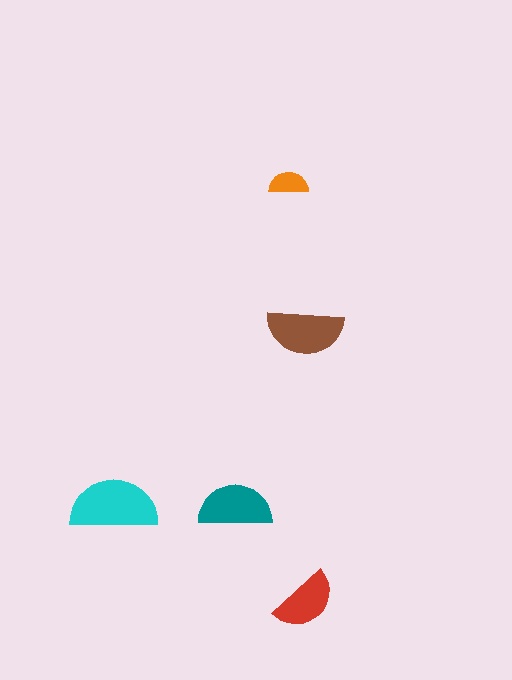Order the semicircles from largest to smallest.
the cyan one, the brown one, the teal one, the red one, the orange one.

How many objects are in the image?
There are 5 objects in the image.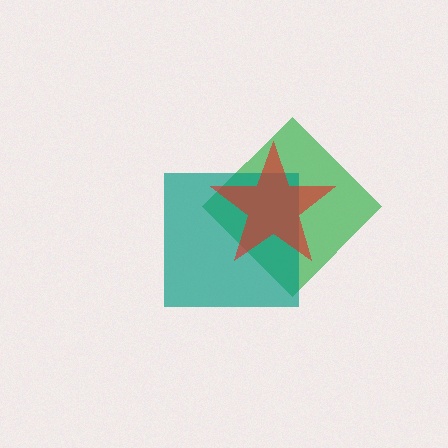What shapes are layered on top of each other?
The layered shapes are: a green diamond, a teal square, a red star.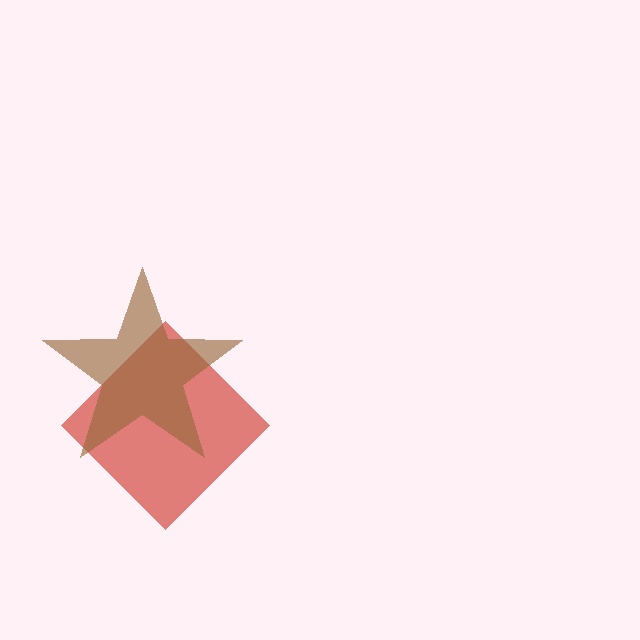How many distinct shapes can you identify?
There are 2 distinct shapes: a red diamond, a brown star.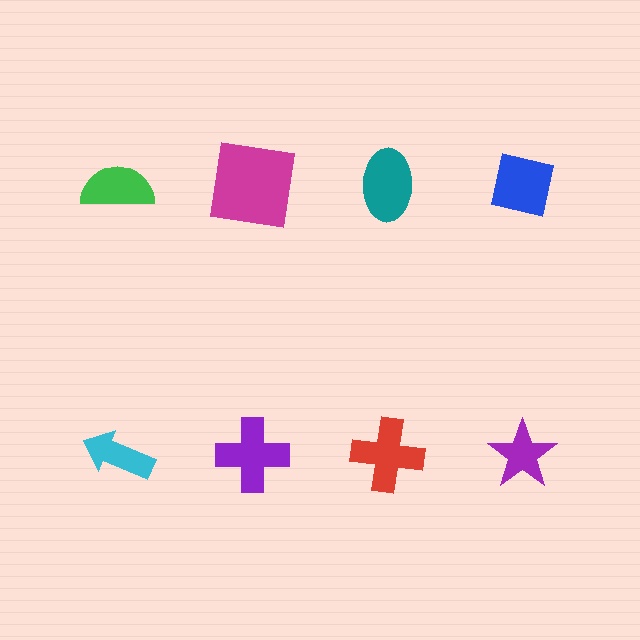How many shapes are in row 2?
4 shapes.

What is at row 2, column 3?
A red cross.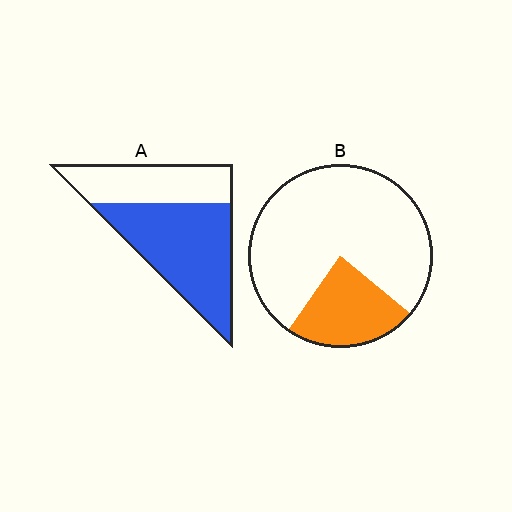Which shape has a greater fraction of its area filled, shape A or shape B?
Shape A.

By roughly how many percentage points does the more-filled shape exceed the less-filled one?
By roughly 40 percentage points (A over B).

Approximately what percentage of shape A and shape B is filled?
A is approximately 60% and B is approximately 25%.